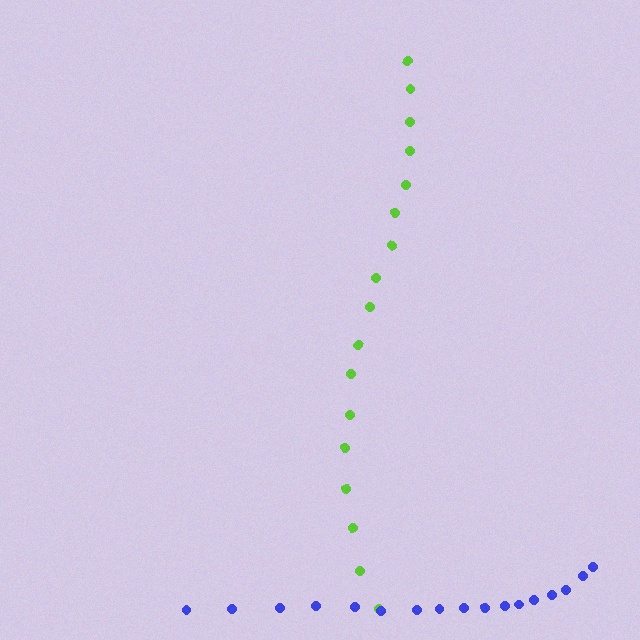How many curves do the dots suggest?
There are 2 distinct paths.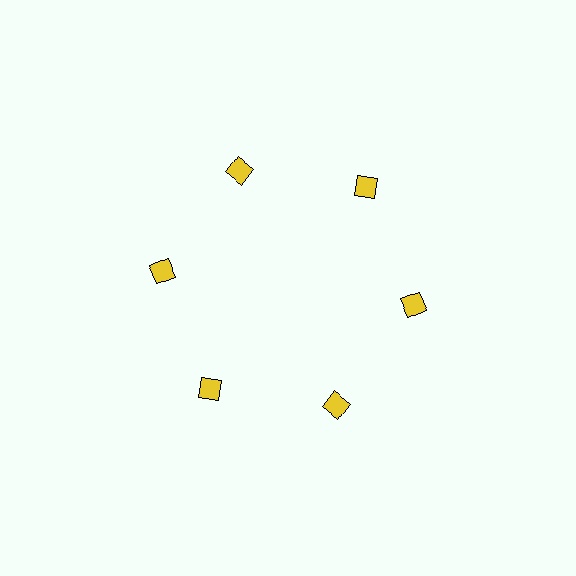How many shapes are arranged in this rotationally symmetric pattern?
There are 6 shapes, arranged in 6 groups of 1.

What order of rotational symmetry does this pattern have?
This pattern has 6-fold rotational symmetry.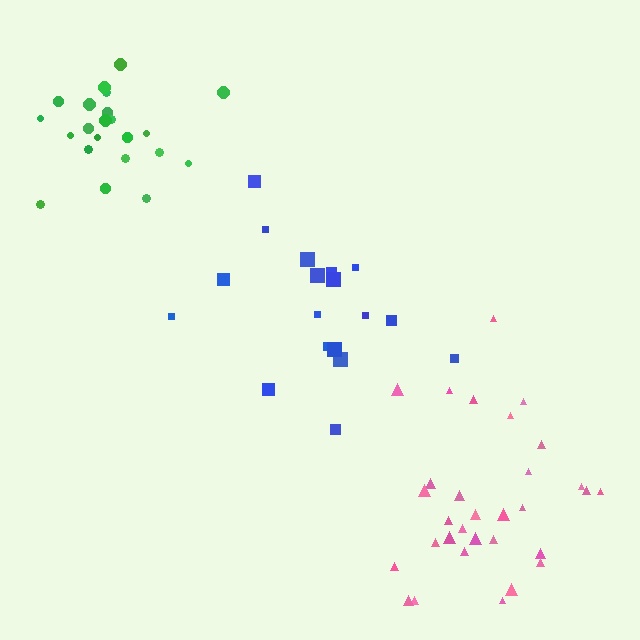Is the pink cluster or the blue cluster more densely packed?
Pink.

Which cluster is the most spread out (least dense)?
Blue.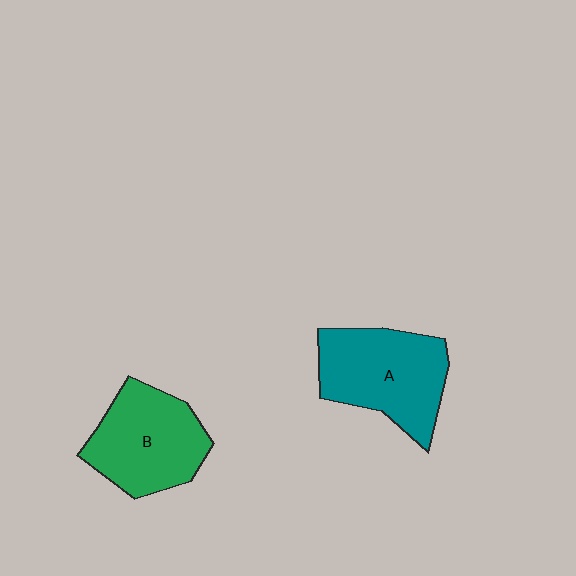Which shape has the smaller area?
Shape B (green).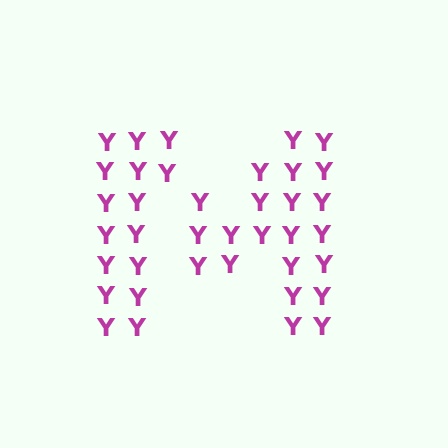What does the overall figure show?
The overall figure shows the letter M.